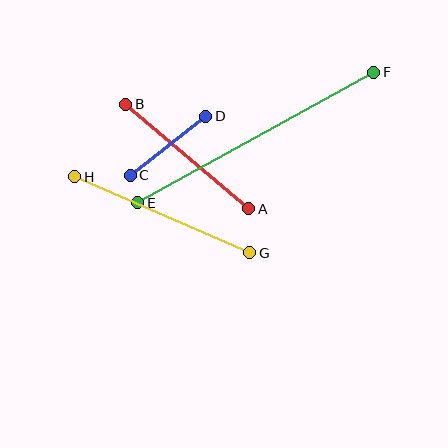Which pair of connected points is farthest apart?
Points E and F are farthest apart.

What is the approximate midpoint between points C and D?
The midpoint is at approximately (168, 146) pixels.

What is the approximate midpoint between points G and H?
The midpoint is at approximately (162, 215) pixels.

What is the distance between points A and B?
The distance is approximately 161 pixels.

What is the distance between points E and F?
The distance is approximately 269 pixels.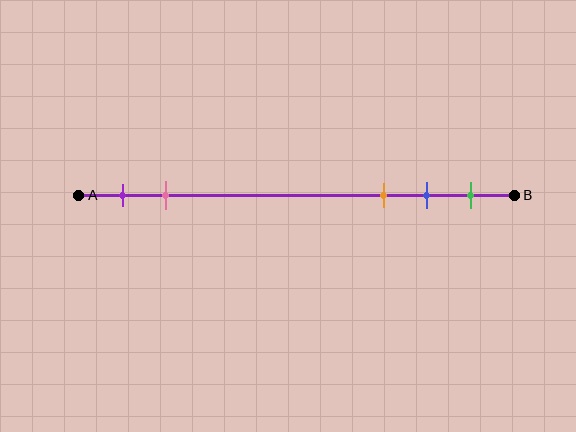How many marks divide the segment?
There are 5 marks dividing the segment.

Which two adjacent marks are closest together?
The blue and green marks are the closest adjacent pair.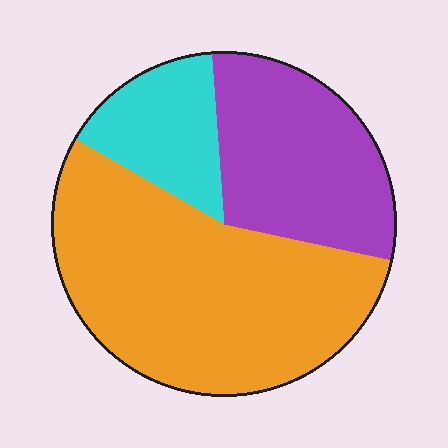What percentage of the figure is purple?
Purple takes up about one third (1/3) of the figure.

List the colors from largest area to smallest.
From largest to smallest: orange, purple, cyan.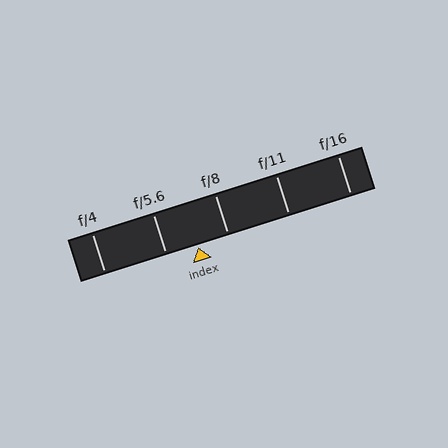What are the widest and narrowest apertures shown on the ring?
The widest aperture shown is f/4 and the narrowest is f/16.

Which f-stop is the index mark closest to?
The index mark is closest to f/8.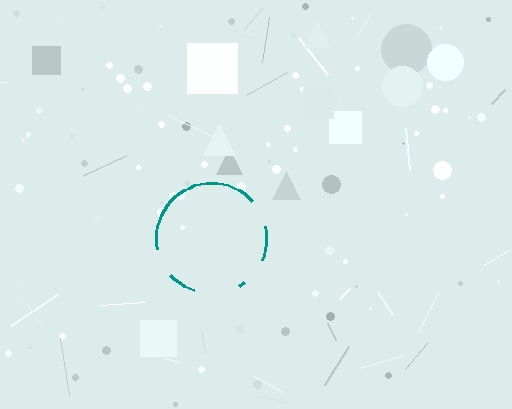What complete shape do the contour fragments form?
The contour fragments form a circle.